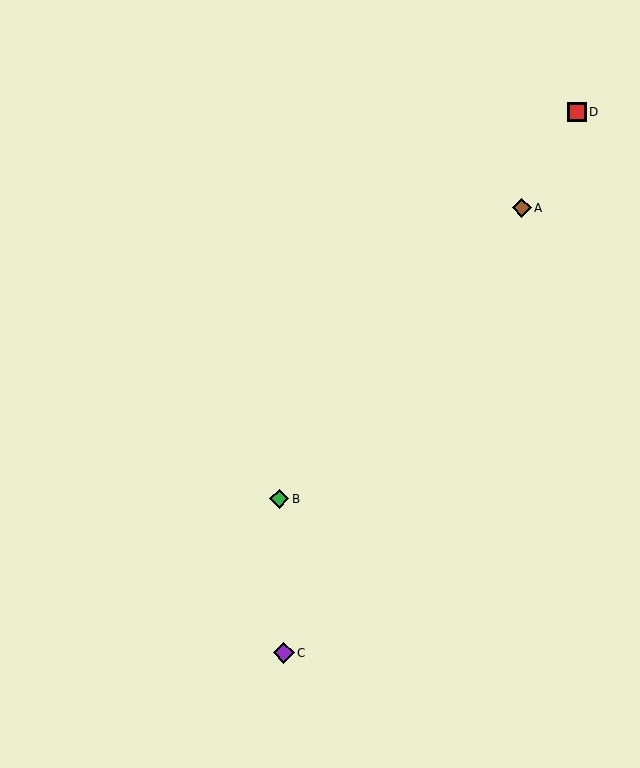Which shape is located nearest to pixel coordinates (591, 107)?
The red square (labeled D) at (577, 112) is nearest to that location.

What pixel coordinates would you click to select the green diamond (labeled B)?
Click at (279, 499) to select the green diamond B.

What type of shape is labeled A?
Shape A is a brown diamond.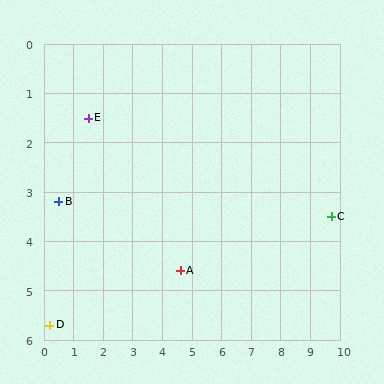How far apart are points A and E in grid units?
Points A and E are about 4.4 grid units apart.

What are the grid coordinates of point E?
Point E is at approximately (1.5, 1.5).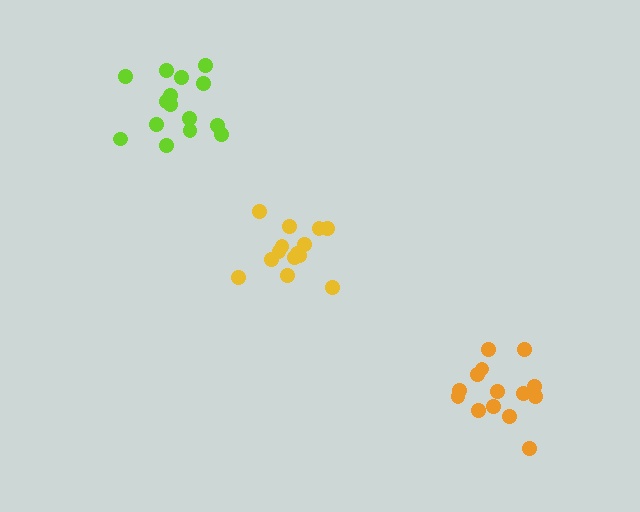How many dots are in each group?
Group 1: 14 dots, Group 2: 15 dots, Group 3: 14 dots (43 total).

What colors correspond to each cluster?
The clusters are colored: yellow, lime, orange.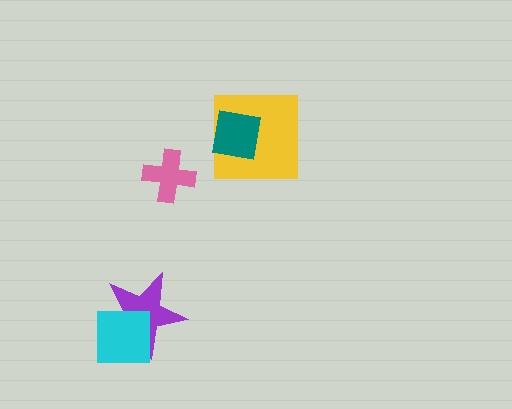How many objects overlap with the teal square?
1 object overlaps with the teal square.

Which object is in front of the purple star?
The cyan square is in front of the purple star.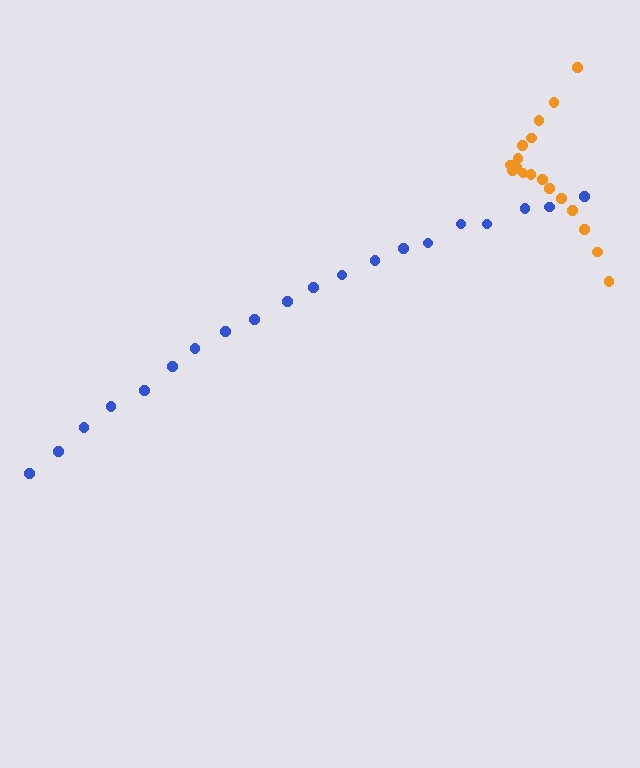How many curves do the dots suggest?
There are 2 distinct paths.